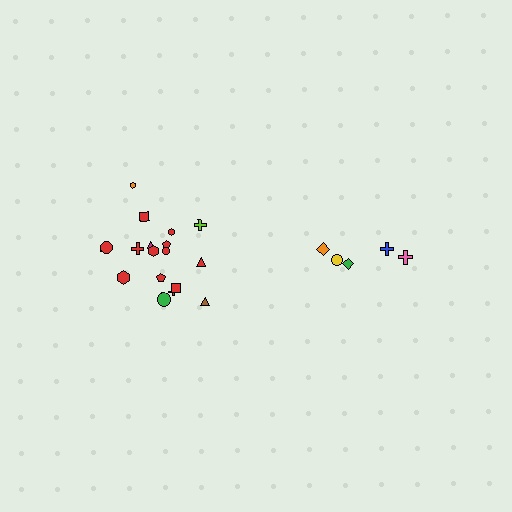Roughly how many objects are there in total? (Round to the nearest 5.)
Roughly 25 objects in total.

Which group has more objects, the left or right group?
The left group.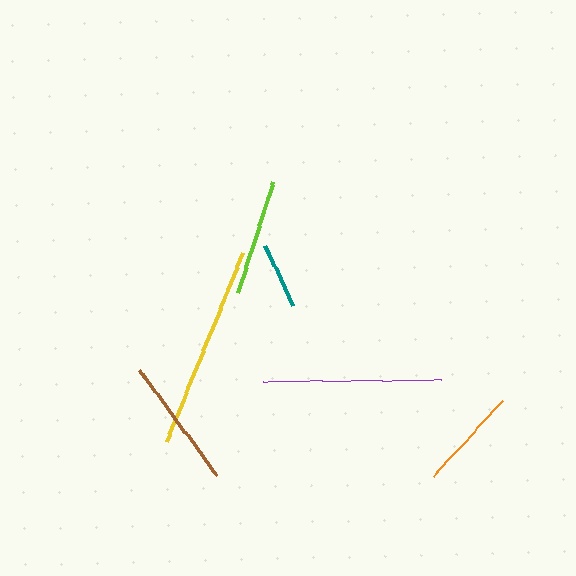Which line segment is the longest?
The yellow line is the longest at approximately 204 pixels.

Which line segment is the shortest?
The teal line is the shortest at approximately 67 pixels.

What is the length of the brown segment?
The brown segment is approximately 131 pixels long.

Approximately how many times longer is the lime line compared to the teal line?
The lime line is approximately 1.7 times the length of the teal line.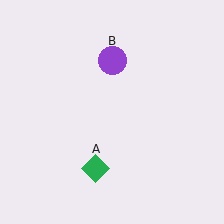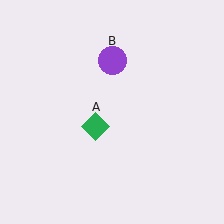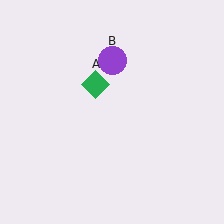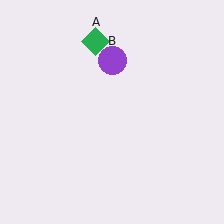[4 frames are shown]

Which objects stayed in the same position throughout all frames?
Purple circle (object B) remained stationary.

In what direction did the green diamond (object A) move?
The green diamond (object A) moved up.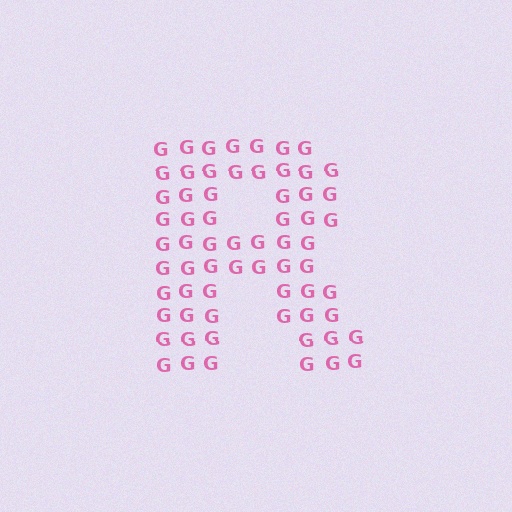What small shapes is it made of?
It is made of small letter G's.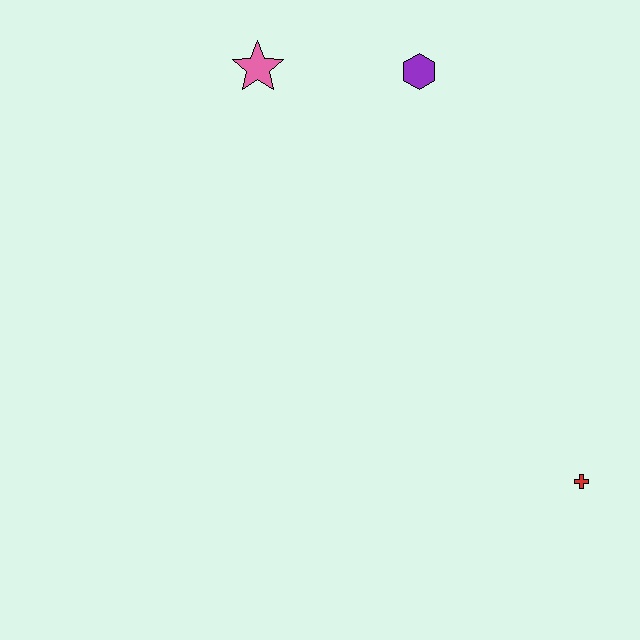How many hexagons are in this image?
There is 1 hexagon.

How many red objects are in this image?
There is 1 red object.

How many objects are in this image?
There are 3 objects.